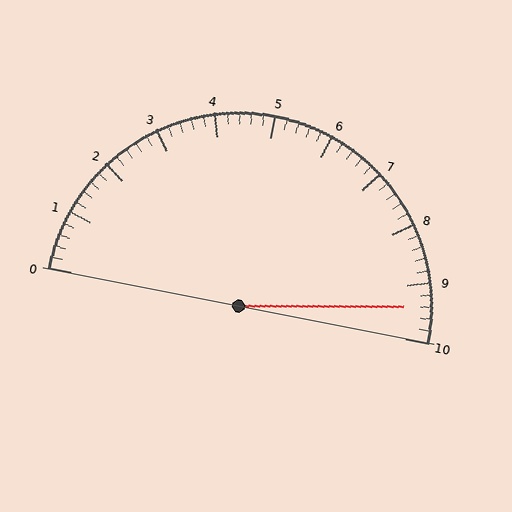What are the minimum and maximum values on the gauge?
The gauge ranges from 0 to 10.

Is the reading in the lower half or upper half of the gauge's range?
The reading is in the upper half of the range (0 to 10).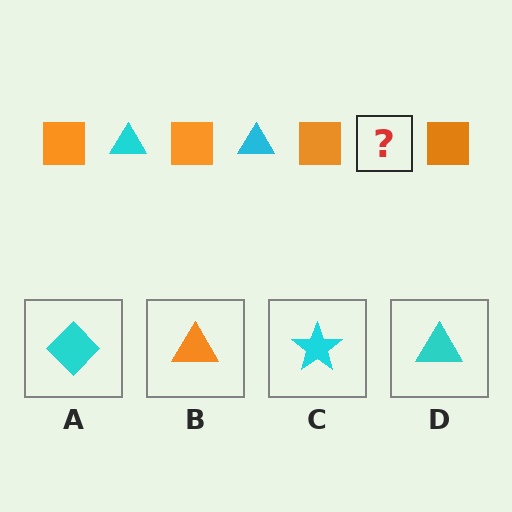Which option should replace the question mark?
Option D.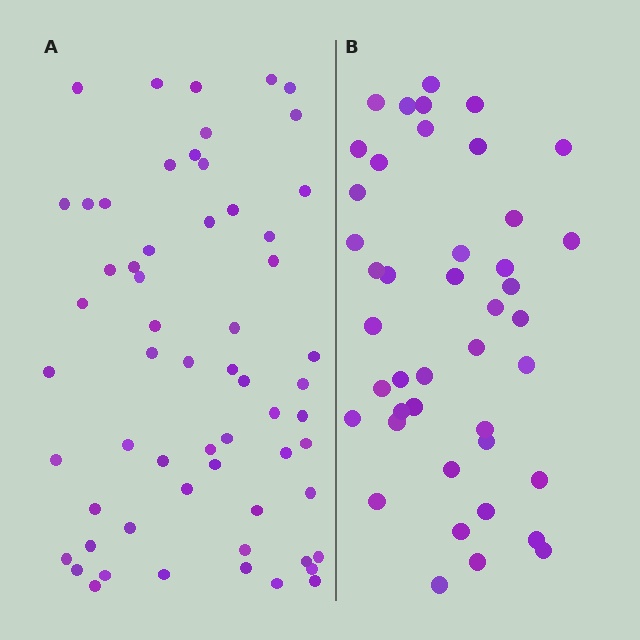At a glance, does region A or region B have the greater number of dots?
Region A (the left region) has more dots.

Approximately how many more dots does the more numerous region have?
Region A has approximately 15 more dots than region B.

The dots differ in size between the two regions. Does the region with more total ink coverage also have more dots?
No. Region B has more total ink coverage because its dots are larger, but region A actually contains more individual dots. Total area can be misleading — the number of items is what matters here.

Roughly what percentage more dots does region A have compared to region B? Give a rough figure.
About 40% more.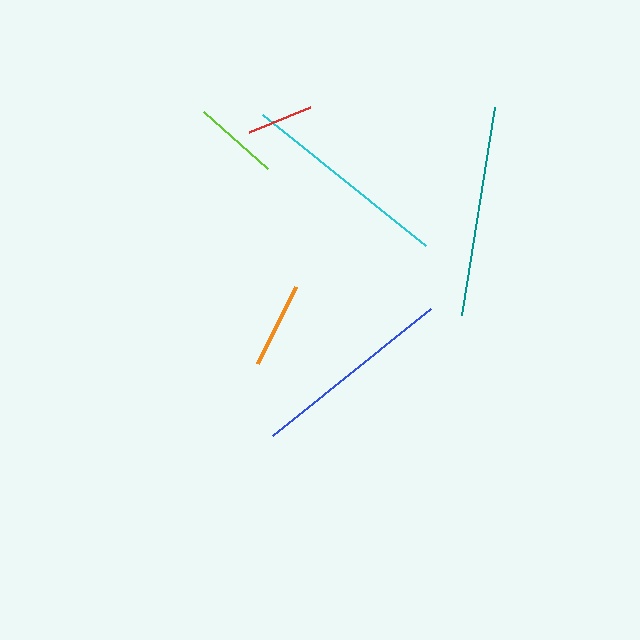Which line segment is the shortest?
The red line is the shortest at approximately 67 pixels.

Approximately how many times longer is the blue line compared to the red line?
The blue line is approximately 3.0 times the length of the red line.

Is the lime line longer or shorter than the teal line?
The teal line is longer than the lime line.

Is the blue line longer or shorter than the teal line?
The teal line is longer than the blue line.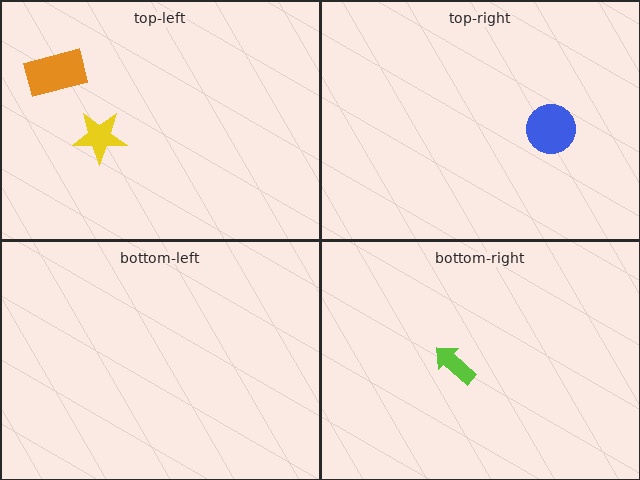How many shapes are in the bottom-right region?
1.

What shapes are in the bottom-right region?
The lime arrow.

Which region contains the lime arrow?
The bottom-right region.